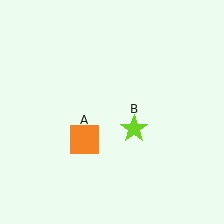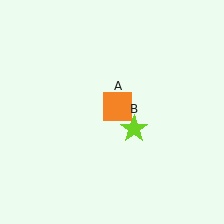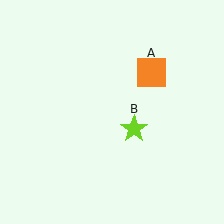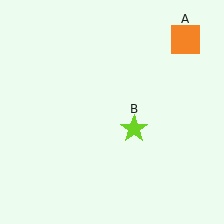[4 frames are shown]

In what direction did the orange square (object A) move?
The orange square (object A) moved up and to the right.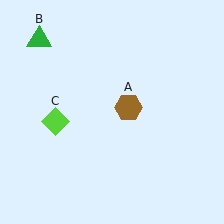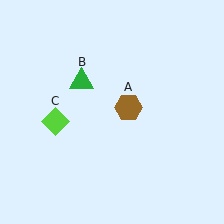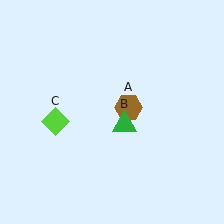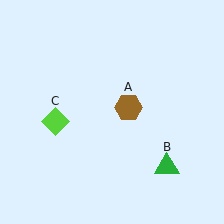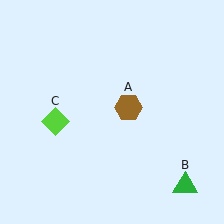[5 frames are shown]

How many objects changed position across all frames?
1 object changed position: green triangle (object B).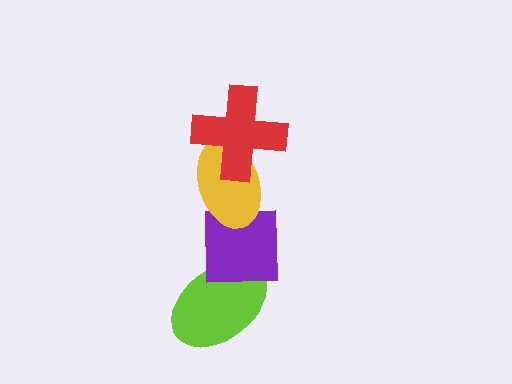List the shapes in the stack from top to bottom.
From top to bottom: the red cross, the yellow ellipse, the purple square, the lime ellipse.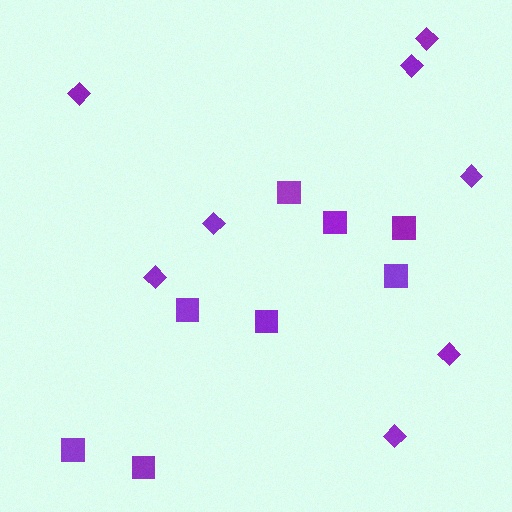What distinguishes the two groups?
There are 2 groups: one group of squares (8) and one group of diamonds (8).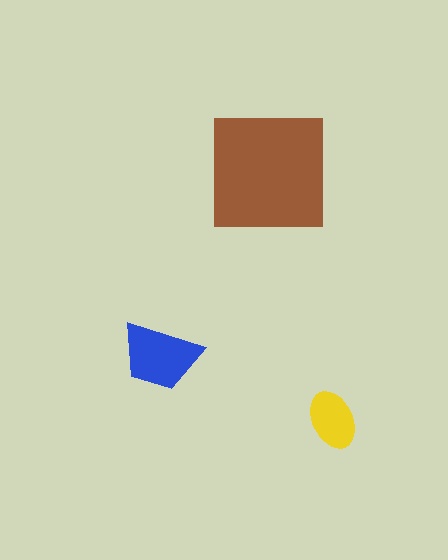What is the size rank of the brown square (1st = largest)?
1st.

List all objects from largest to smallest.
The brown square, the blue trapezoid, the yellow ellipse.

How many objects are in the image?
There are 3 objects in the image.